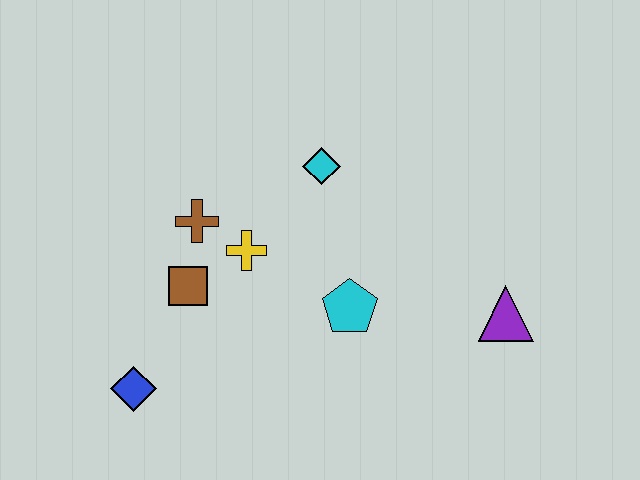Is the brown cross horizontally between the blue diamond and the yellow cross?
Yes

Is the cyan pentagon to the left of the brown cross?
No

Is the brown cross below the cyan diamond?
Yes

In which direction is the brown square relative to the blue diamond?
The brown square is above the blue diamond.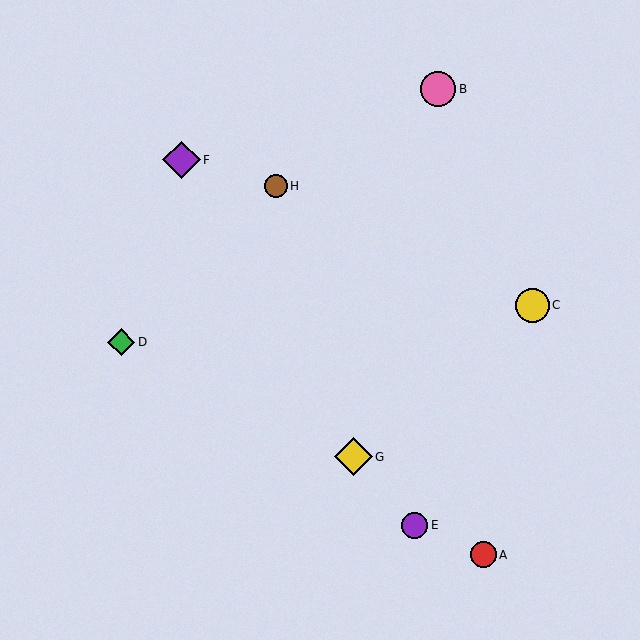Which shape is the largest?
The yellow diamond (labeled G) is the largest.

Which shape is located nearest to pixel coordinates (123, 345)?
The green diamond (labeled D) at (121, 342) is nearest to that location.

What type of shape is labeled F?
Shape F is a purple diamond.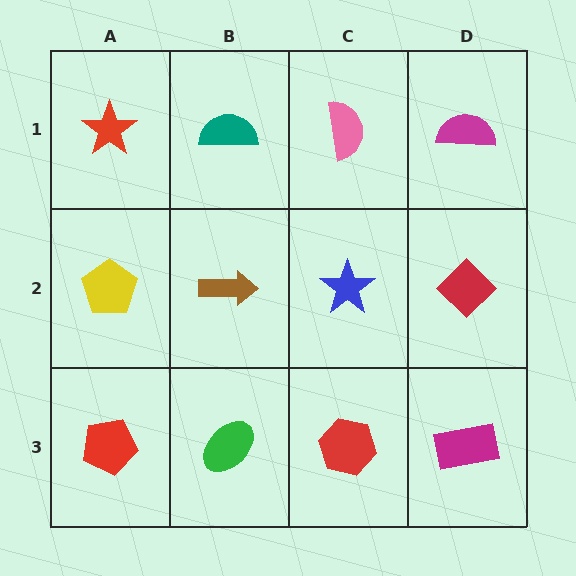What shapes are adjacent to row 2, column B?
A teal semicircle (row 1, column B), a green ellipse (row 3, column B), a yellow pentagon (row 2, column A), a blue star (row 2, column C).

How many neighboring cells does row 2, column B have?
4.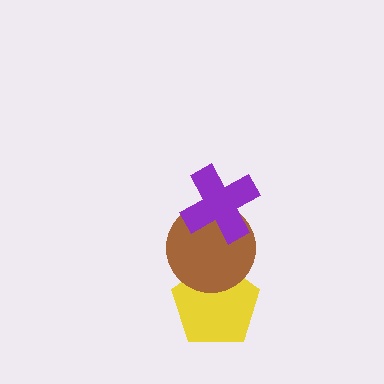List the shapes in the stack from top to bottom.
From top to bottom: the purple cross, the brown circle, the yellow pentagon.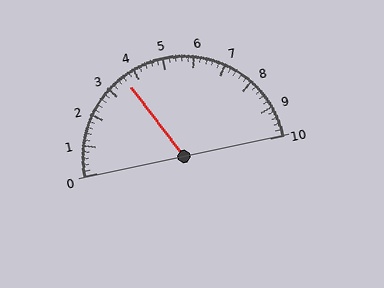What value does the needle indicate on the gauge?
The needle indicates approximately 3.6.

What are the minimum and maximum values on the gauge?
The gauge ranges from 0 to 10.